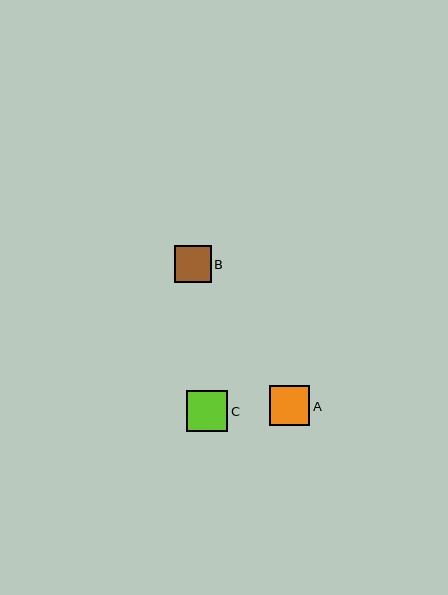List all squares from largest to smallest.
From largest to smallest: C, A, B.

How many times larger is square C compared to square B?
Square C is approximately 1.1 times the size of square B.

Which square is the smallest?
Square B is the smallest with a size of approximately 36 pixels.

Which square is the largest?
Square C is the largest with a size of approximately 41 pixels.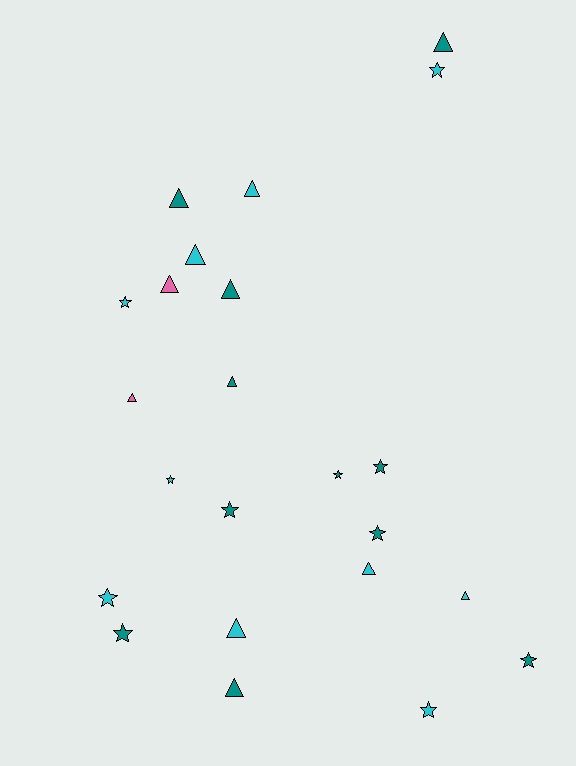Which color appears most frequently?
Teal, with 11 objects.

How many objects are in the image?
There are 23 objects.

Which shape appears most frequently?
Triangle, with 12 objects.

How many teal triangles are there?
There are 5 teal triangles.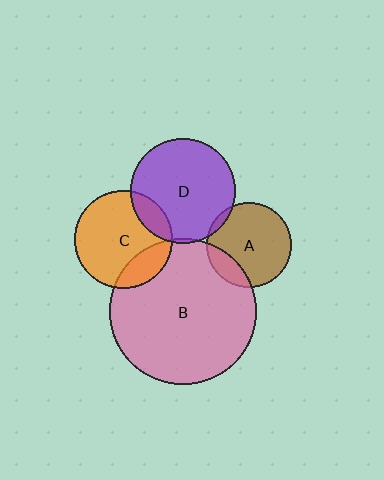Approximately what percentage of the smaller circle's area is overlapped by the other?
Approximately 15%.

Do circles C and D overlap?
Yes.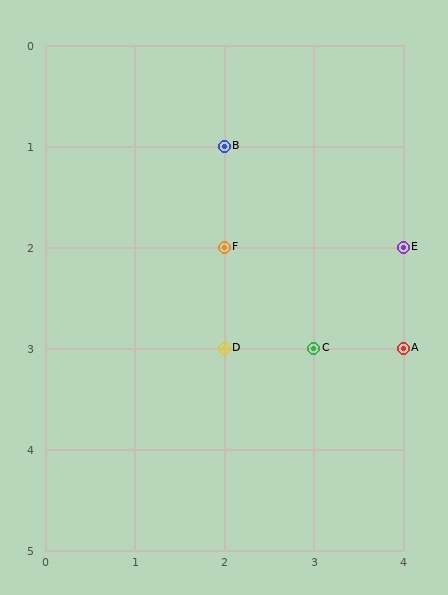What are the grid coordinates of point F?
Point F is at grid coordinates (2, 2).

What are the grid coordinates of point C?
Point C is at grid coordinates (3, 3).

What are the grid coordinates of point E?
Point E is at grid coordinates (4, 2).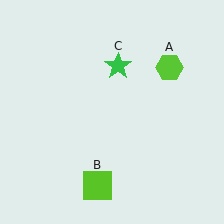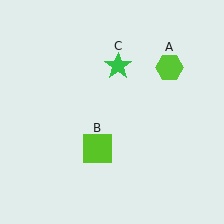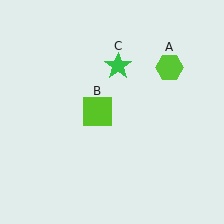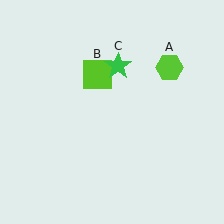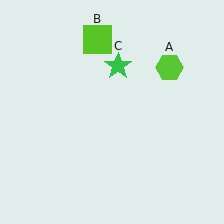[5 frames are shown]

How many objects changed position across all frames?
1 object changed position: lime square (object B).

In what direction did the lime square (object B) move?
The lime square (object B) moved up.